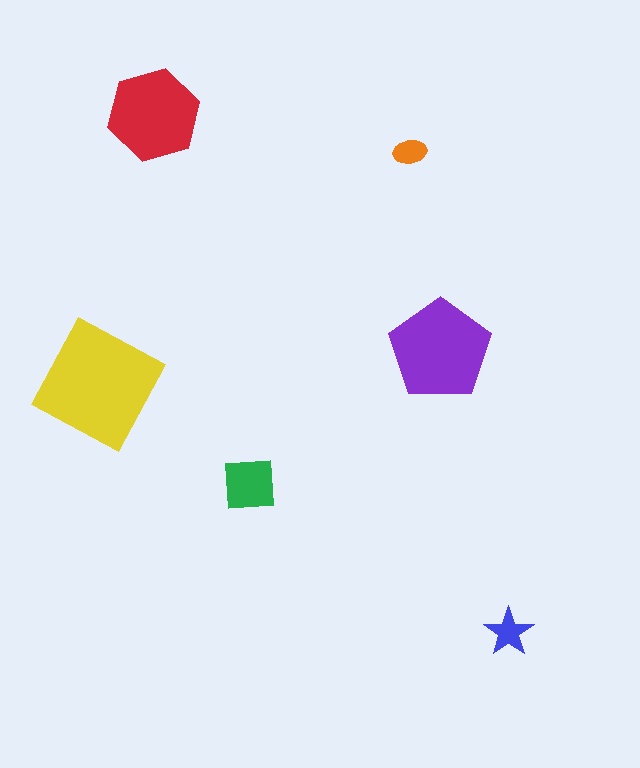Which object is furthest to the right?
The blue star is rightmost.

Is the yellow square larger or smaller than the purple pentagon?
Larger.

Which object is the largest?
The yellow square.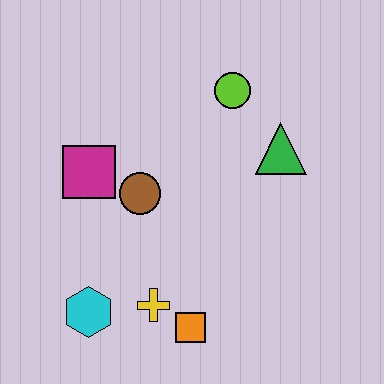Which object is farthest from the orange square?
The lime circle is farthest from the orange square.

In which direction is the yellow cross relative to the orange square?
The yellow cross is to the left of the orange square.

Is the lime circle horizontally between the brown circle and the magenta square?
No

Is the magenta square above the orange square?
Yes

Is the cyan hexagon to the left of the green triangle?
Yes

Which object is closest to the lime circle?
The green triangle is closest to the lime circle.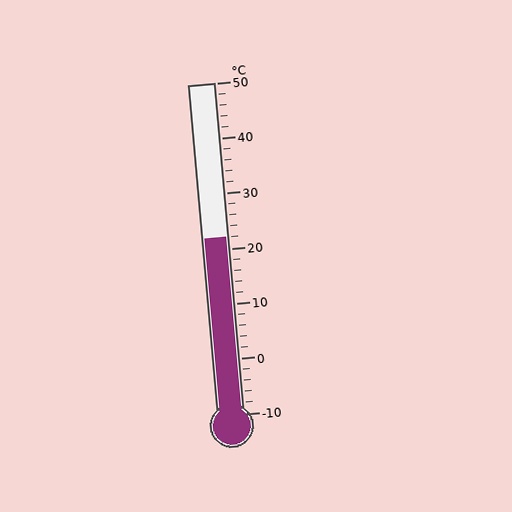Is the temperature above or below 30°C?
The temperature is below 30°C.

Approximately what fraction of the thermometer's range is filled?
The thermometer is filled to approximately 55% of its range.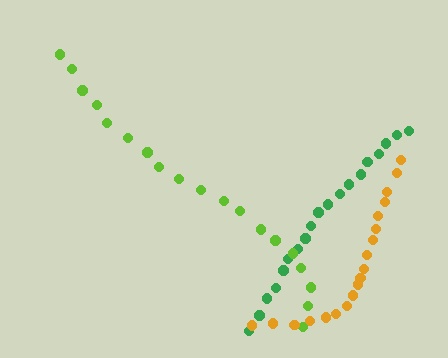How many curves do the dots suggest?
There are 3 distinct paths.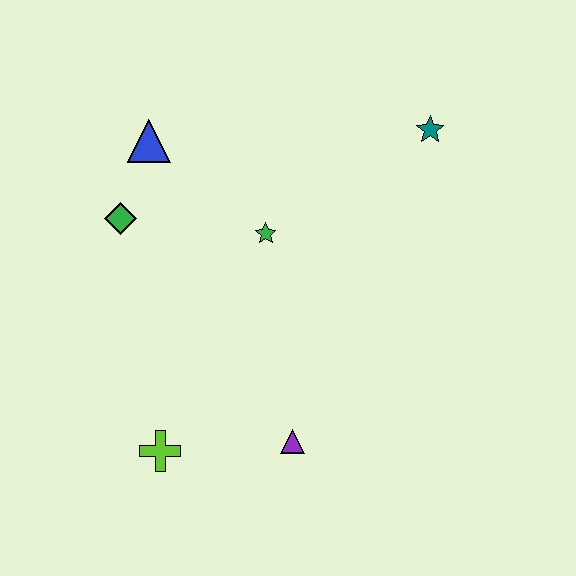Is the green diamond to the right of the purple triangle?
No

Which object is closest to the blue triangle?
The green diamond is closest to the blue triangle.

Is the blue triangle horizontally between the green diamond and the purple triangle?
Yes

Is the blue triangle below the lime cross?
No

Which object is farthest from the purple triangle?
The teal star is farthest from the purple triangle.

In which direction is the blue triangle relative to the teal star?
The blue triangle is to the left of the teal star.